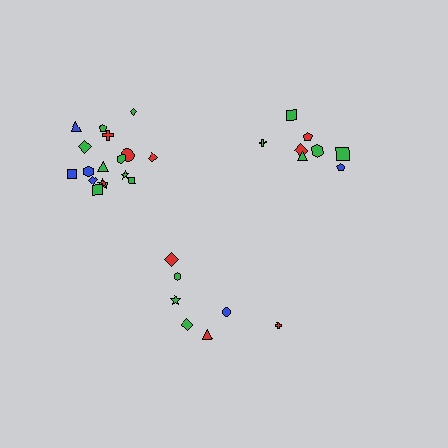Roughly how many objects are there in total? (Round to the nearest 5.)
Roughly 35 objects in total.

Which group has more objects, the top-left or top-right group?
The top-left group.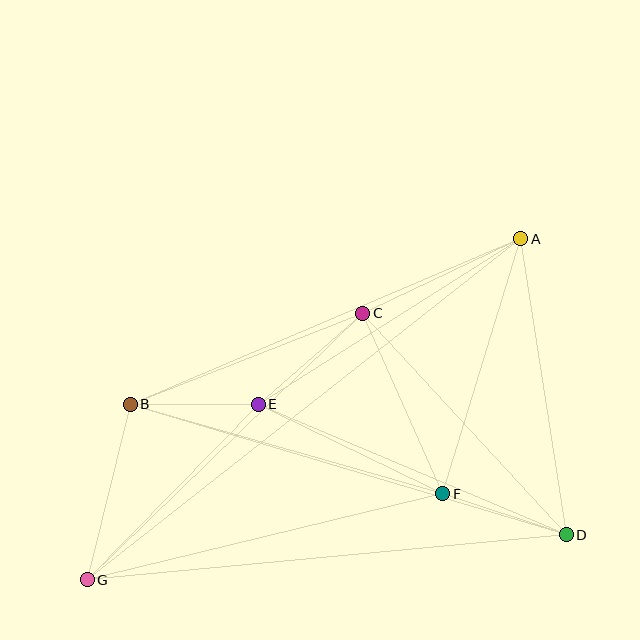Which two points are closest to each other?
Points B and E are closest to each other.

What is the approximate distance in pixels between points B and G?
The distance between B and G is approximately 181 pixels.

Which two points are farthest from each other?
Points A and G are farthest from each other.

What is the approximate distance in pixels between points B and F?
The distance between B and F is approximately 325 pixels.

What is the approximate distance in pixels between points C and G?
The distance between C and G is approximately 384 pixels.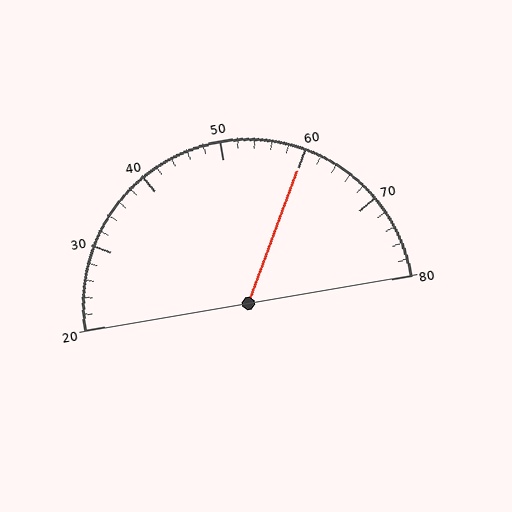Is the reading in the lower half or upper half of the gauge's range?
The reading is in the upper half of the range (20 to 80).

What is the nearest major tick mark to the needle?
The nearest major tick mark is 60.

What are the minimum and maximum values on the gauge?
The gauge ranges from 20 to 80.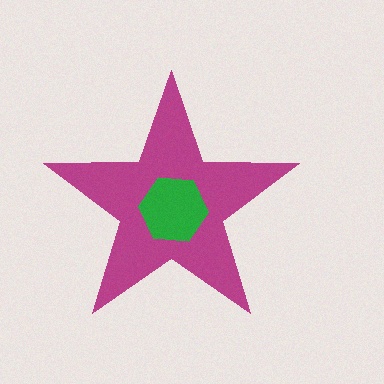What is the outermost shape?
The magenta star.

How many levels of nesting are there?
2.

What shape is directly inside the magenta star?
The green hexagon.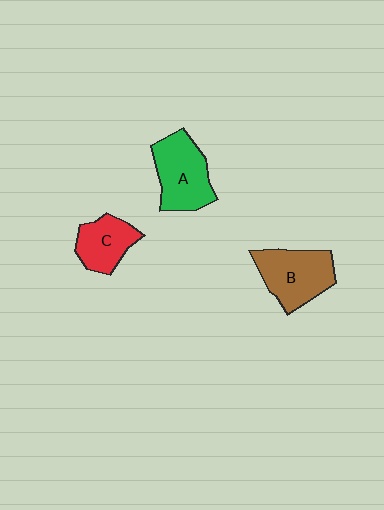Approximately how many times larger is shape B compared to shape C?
Approximately 1.4 times.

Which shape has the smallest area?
Shape C (red).